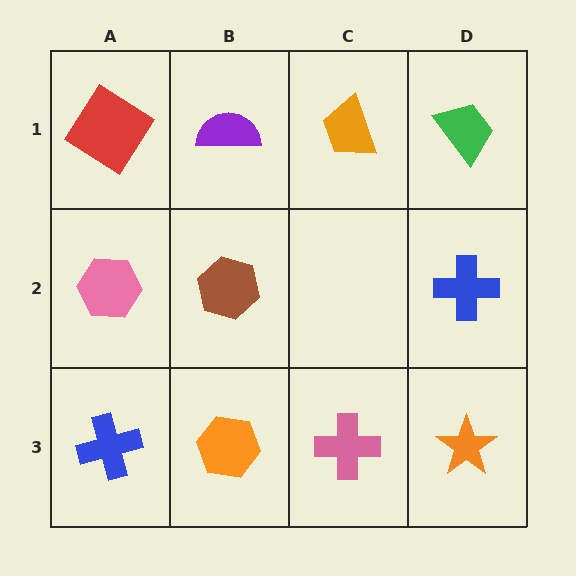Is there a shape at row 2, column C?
No, that cell is empty.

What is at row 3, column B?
An orange hexagon.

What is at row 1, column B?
A purple semicircle.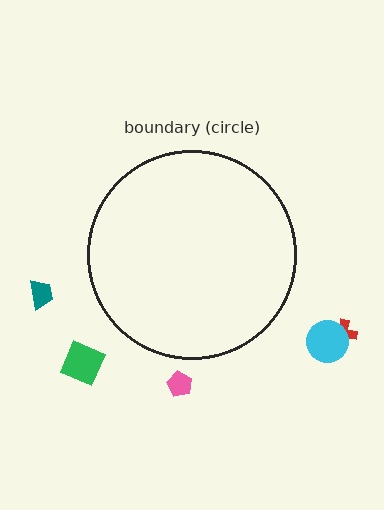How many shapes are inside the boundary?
0 inside, 5 outside.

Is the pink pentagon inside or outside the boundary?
Outside.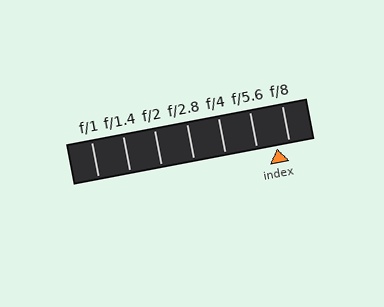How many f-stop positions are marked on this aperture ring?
There are 7 f-stop positions marked.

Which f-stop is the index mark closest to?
The index mark is closest to f/8.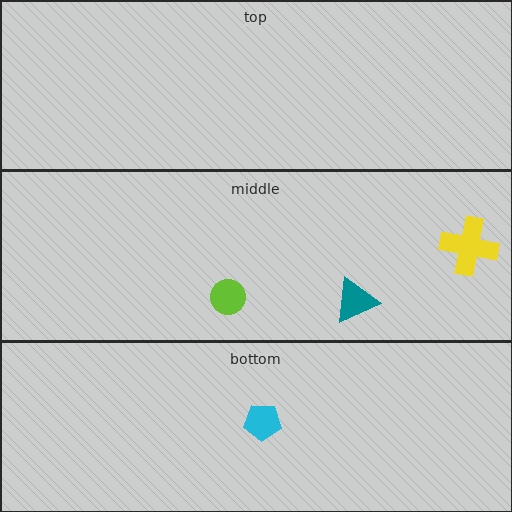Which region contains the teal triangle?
The middle region.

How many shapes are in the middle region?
3.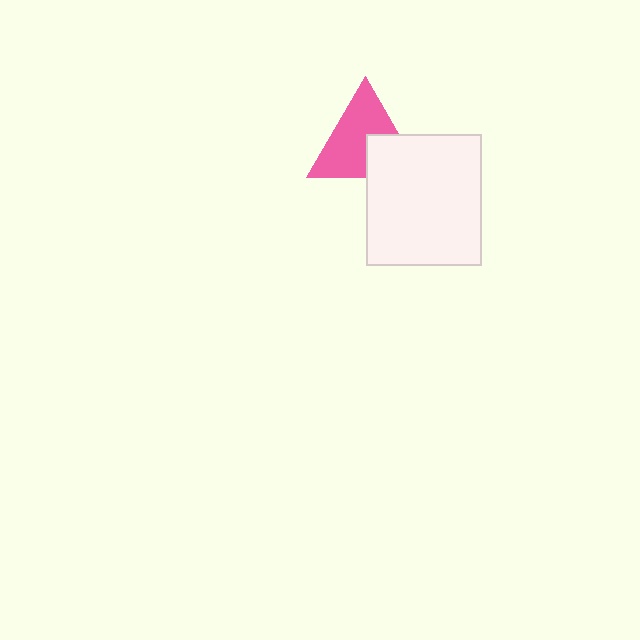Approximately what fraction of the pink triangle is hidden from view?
Roughly 34% of the pink triangle is hidden behind the white rectangle.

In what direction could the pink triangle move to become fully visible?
The pink triangle could move toward the upper-left. That would shift it out from behind the white rectangle entirely.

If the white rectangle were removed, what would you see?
You would see the complete pink triangle.